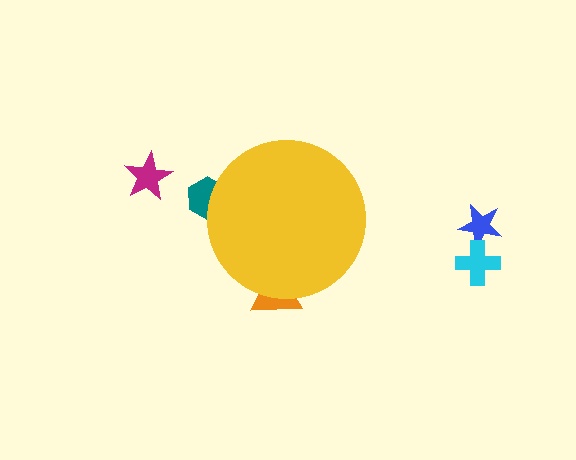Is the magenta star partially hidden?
No, the magenta star is fully visible.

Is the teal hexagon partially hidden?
Yes, the teal hexagon is partially hidden behind the yellow circle.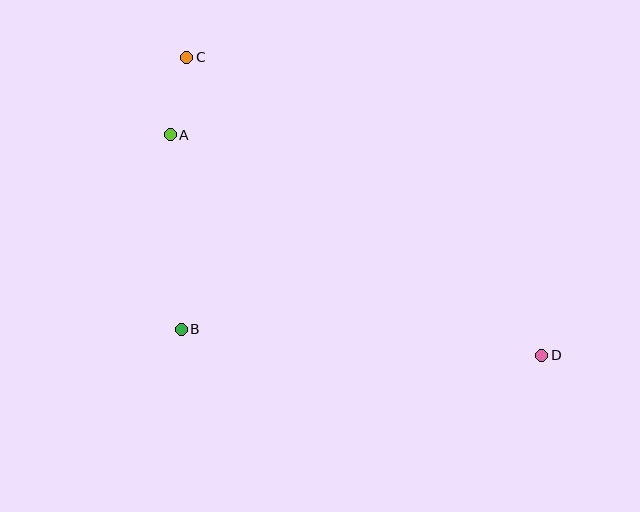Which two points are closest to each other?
Points A and C are closest to each other.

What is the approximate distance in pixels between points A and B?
The distance between A and B is approximately 195 pixels.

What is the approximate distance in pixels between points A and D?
The distance between A and D is approximately 432 pixels.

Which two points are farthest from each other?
Points C and D are farthest from each other.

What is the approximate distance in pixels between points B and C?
The distance between B and C is approximately 272 pixels.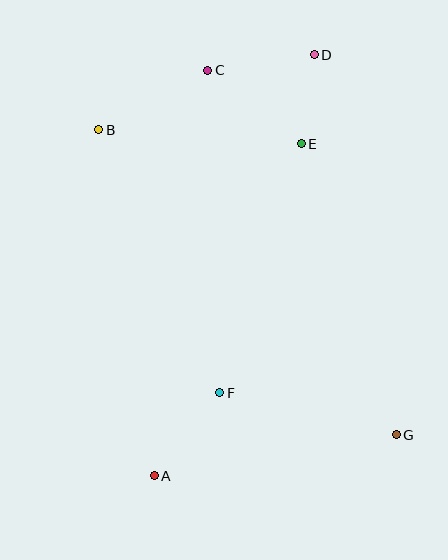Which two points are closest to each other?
Points D and E are closest to each other.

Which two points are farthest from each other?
Points A and D are farthest from each other.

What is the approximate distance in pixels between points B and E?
The distance between B and E is approximately 203 pixels.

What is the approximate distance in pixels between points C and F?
The distance between C and F is approximately 323 pixels.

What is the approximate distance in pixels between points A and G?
The distance between A and G is approximately 246 pixels.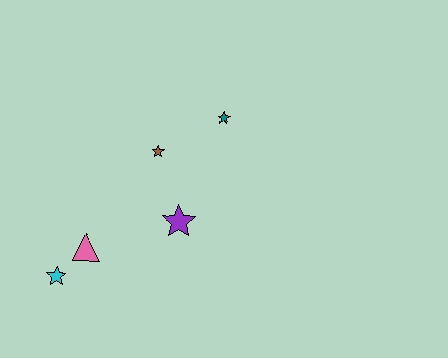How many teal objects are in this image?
There is 1 teal object.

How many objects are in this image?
There are 5 objects.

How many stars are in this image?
There are 4 stars.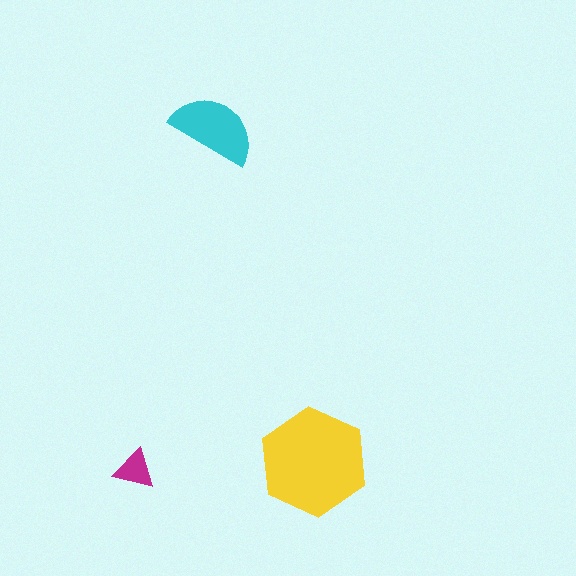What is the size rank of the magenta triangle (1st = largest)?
3rd.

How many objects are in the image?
There are 3 objects in the image.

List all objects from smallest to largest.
The magenta triangle, the cyan semicircle, the yellow hexagon.